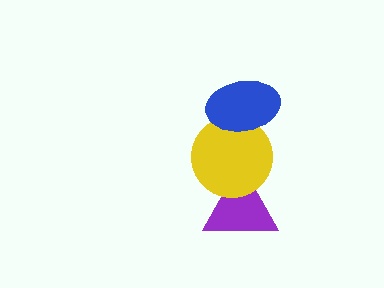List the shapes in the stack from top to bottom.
From top to bottom: the blue ellipse, the yellow circle, the purple triangle.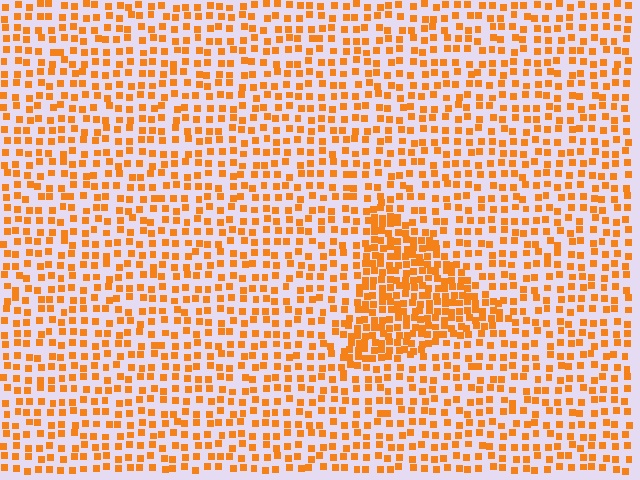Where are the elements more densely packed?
The elements are more densely packed inside the triangle boundary.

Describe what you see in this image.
The image contains small orange elements arranged at two different densities. A triangle-shaped region is visible where the elements are more densely packed than the surrounding area.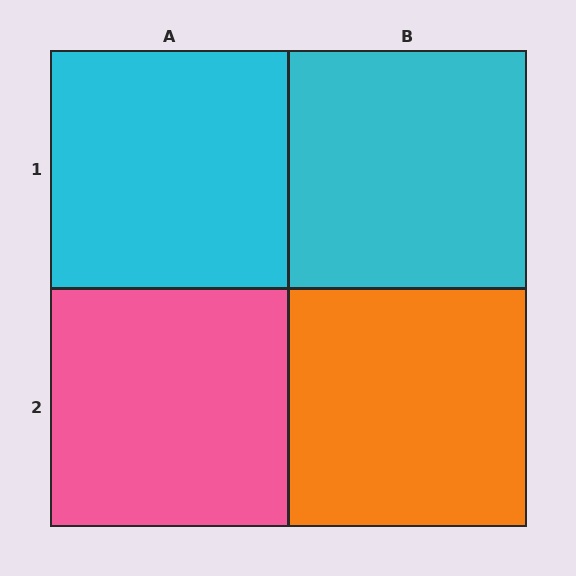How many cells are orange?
1 cell is orange.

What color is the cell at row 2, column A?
Pink.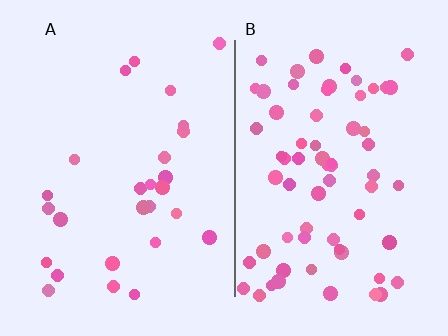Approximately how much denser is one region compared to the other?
Approximately 2.5× — region B over region A.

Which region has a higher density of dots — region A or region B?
B (the right).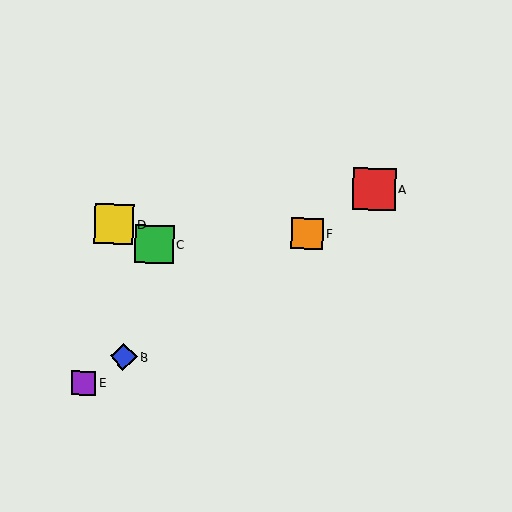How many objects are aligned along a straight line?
4 objects (A, B, E, F) are aligned along a straight line.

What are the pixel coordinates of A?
Object A is at (374, 189).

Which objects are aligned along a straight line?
Objects A, B, E, F are aligned along a straight line.